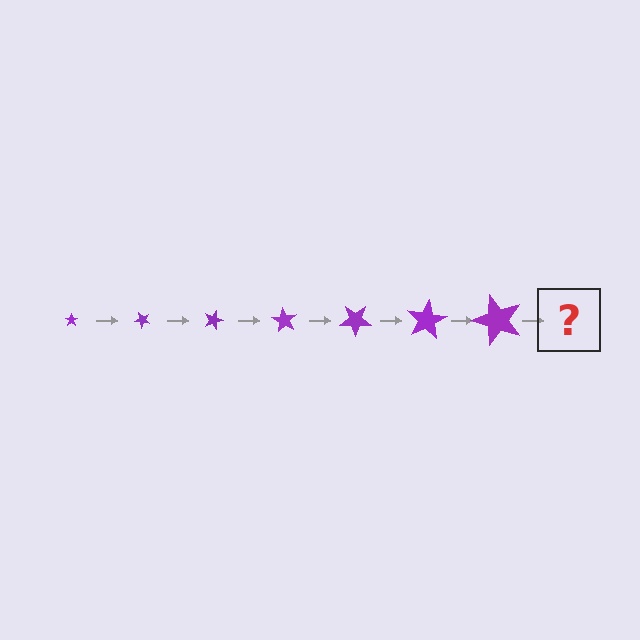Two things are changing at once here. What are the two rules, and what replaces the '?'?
The two rules are that the star grows larger each step and it rotates 45 degrees each step. The '?' should be a star, larger than the previous one and rotated 315 degrees from the start.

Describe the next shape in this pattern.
It should be a star, larger than the previous one and rotated 315 degrees from the start.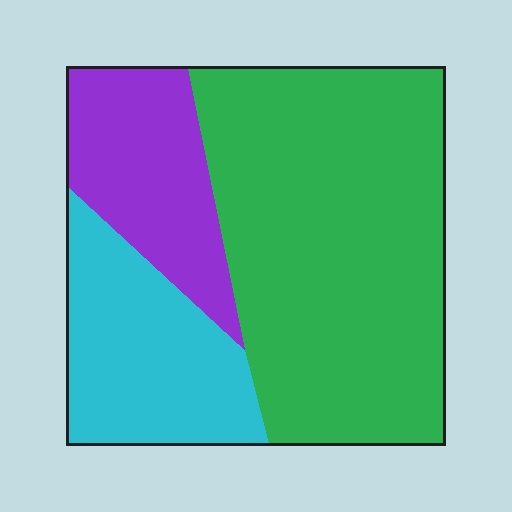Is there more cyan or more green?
Green.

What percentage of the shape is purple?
Purple takes up about one fifth (1/5) of the shape.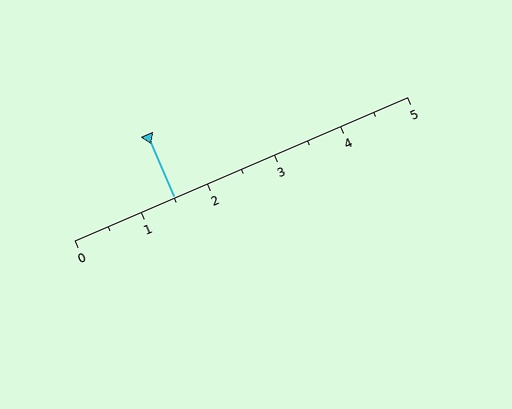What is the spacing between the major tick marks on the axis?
The major ticks are spaced 1 apart.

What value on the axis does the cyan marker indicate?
The marker indicates approximately 1.5.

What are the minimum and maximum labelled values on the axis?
The axis runs from 0 to 5.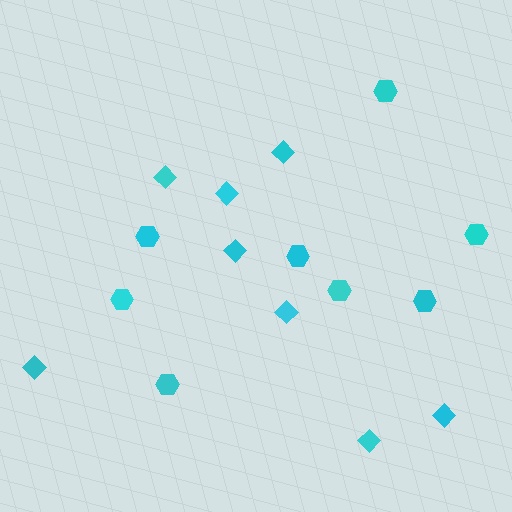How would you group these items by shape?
There are 2 groups: one group of diamonds (8) and one group of hexagons (8).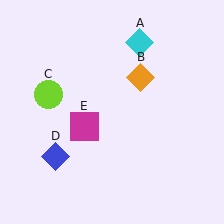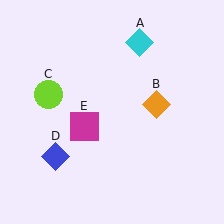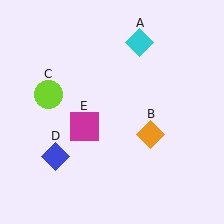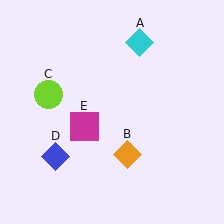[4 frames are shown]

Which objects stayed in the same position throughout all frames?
Cyan diamond (object A) and lime circle (object C) and blue diamond (object D) and magenta square (object E) remained stationary.